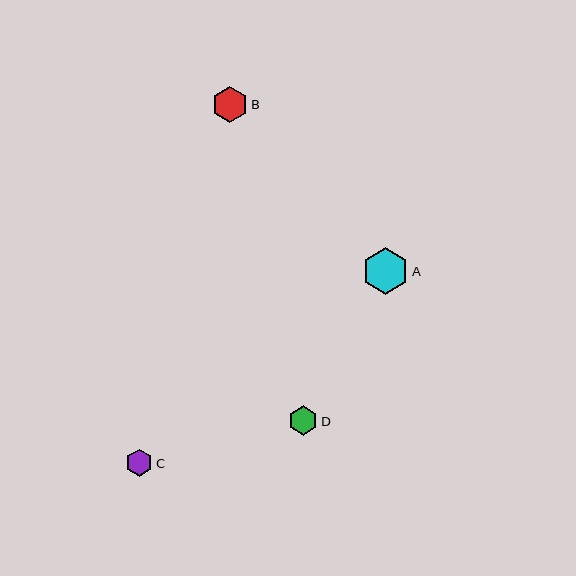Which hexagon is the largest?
Hexagon A is the largest with a size of approximately 47 pixels.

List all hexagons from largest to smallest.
From largest to smallest: A, B, D, C.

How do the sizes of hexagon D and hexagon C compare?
Hexagon D and hexagon C are approximately the same size.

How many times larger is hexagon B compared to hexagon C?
Hexagon B is approximately 1.4 times the size of hexagon C.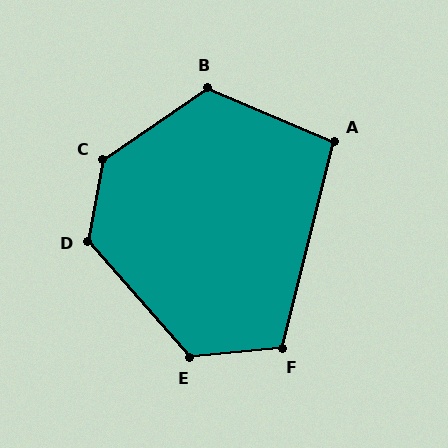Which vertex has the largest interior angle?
C, at approximately 135 degrees.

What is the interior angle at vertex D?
Approximately 128 degrees (obtuse).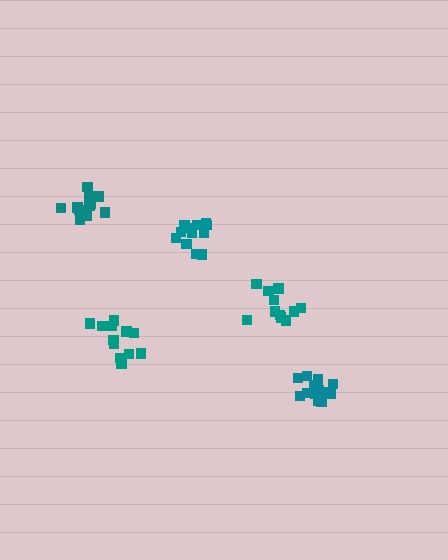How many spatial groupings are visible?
There are 5 spatial groupings.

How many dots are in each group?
Group 1: 12 dots, Group 2: 11 dots, Group 3: 14 dots, Group 4: 12 dots, Group 5: 13 dots (62 total).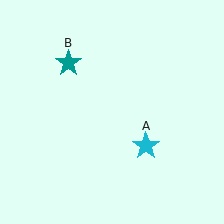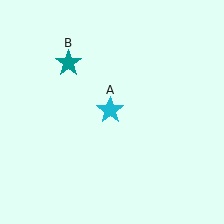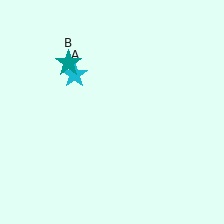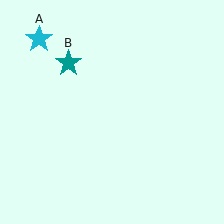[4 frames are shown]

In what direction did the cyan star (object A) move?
The cyan star (object A) moved up and to the left.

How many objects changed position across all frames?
1 object changed position: cyan star (object A).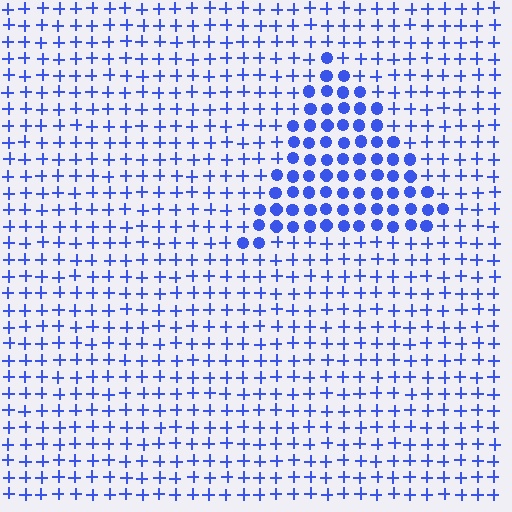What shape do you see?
I see a triangle.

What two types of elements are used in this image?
The image uses circles inside the triangle region and plus signs outside it.